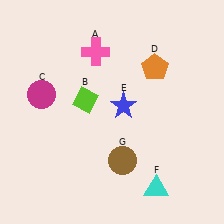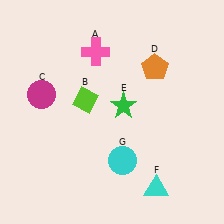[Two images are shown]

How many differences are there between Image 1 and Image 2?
There are 2 differences between the two images.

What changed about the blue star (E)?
In Image 1, E is blue. In Image 2, it changed to green.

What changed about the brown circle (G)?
In Image 1, G is brown. In Image 2, it changed to cyan.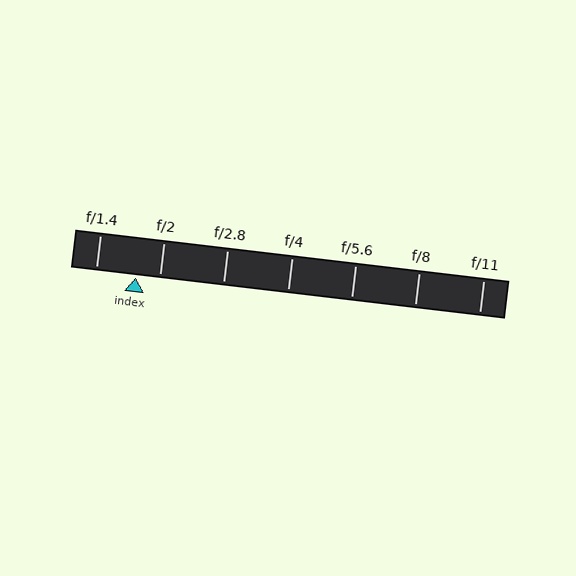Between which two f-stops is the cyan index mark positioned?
The index mark is between f/1.4 and f/2.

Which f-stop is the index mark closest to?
The index mark is closest to f/2.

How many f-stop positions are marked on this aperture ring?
There are 7 f-stop positions marked.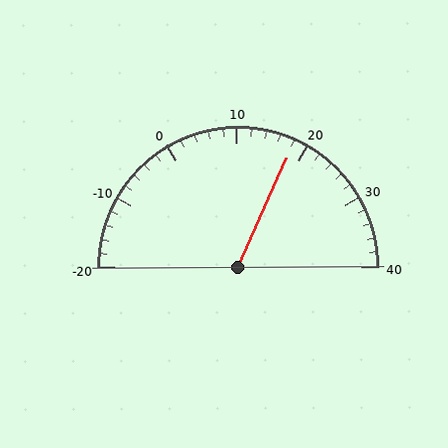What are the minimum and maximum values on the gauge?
The gauge ranges from -20 to 40.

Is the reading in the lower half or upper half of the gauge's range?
The reading is in the upper half of the range (-20 to 40).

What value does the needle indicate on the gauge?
The needle indicates approximately 18.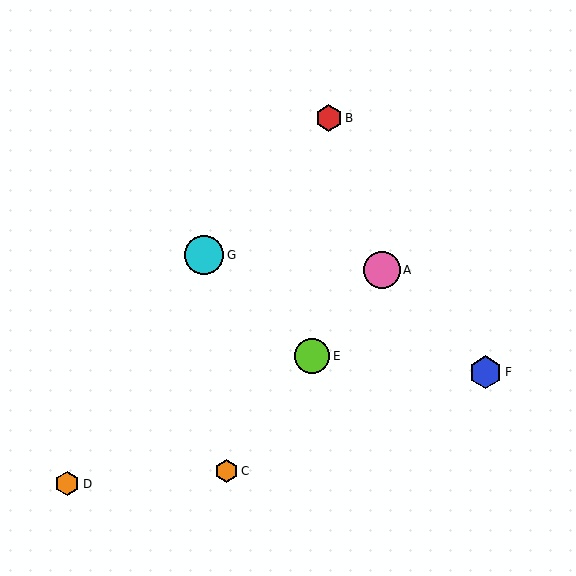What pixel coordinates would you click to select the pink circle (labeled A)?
Click at (382, 270) to select the pink circle A.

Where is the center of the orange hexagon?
The center of the orange hexagon is at (226, 471).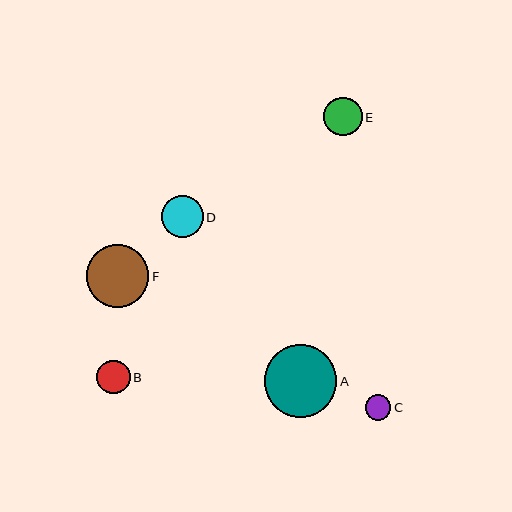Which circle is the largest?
Circle A is the largest with a size of approximately 72 pixels.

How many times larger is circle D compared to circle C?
Circle D is approximately 1.6 times the size of circle C.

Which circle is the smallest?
Circle C is the smallest with a size of approximately 26 pixels.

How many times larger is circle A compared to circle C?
Circle A is approximately 2.8 times the size of circle C.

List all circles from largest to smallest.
From largest to smallest: A, F, D, E, B, C.